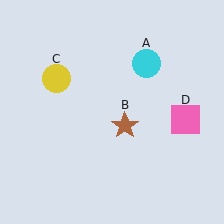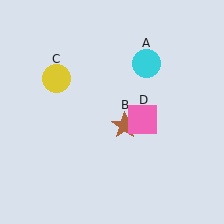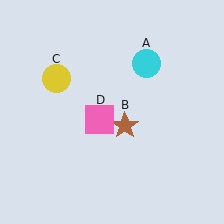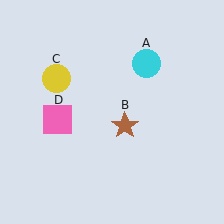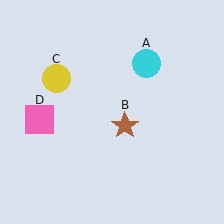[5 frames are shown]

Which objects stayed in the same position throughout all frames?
Cyan circle (object A) and brown star (object B) and yellow circle (object C) remained stationary.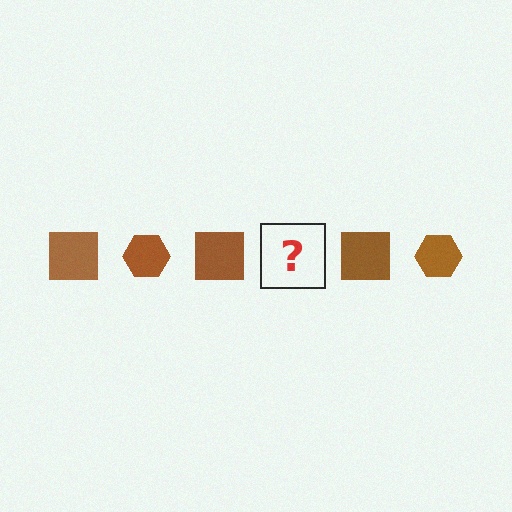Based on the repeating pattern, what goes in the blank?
The blank should be a brown hexagon.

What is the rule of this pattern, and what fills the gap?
The rule is that the pattern cycles through square, hexagon shapes in brown. The gap should be filled with a brown hexagon.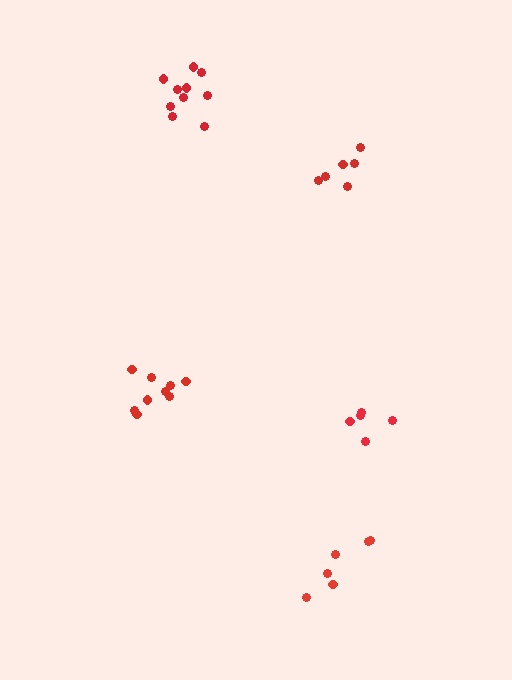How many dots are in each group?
Group 1: 10 dots, Group 2: 6 dots, Group 3: 9 dots, Group 4: 6 dots, Group 5: 5 dots (36 total).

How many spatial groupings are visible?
There are 5 spatial groupings.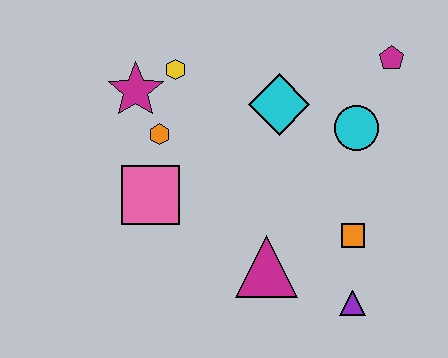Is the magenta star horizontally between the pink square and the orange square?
No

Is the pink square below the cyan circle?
Yes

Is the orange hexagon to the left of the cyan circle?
Yes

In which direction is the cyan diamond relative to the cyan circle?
The cyan diamond is to the left of the cyan circle.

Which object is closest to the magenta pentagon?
The cyan circle is closest to the magenta pentagon.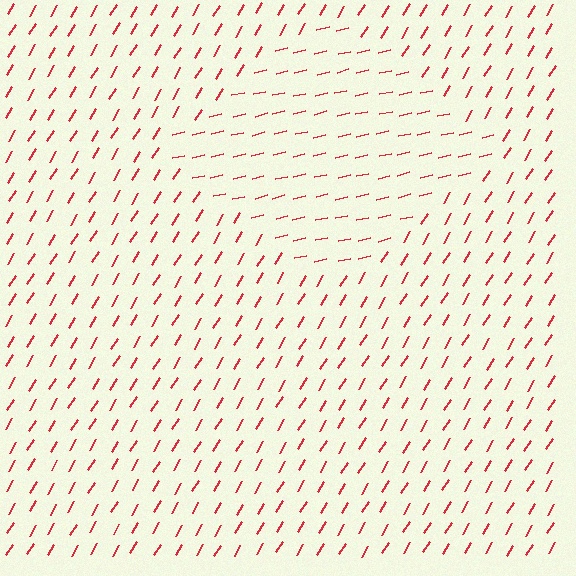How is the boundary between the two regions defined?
The boundary is defined purely by a change in line orientation (approximately 45 degrees difference). All lines are the same color and thickness.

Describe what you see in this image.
The image is filled with small red line segments. A diamond region in the image has lines oriented differently from the surrounding lines, creating a visible texture boundary.